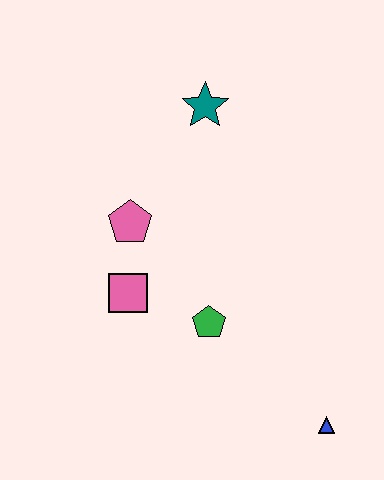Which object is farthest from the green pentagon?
The teal star is farthest from the green pentagon.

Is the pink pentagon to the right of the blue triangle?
No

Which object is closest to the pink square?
The pink pentagon is closest to the pink square.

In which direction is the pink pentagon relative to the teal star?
The pink pentagon is below the teal star.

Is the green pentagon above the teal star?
No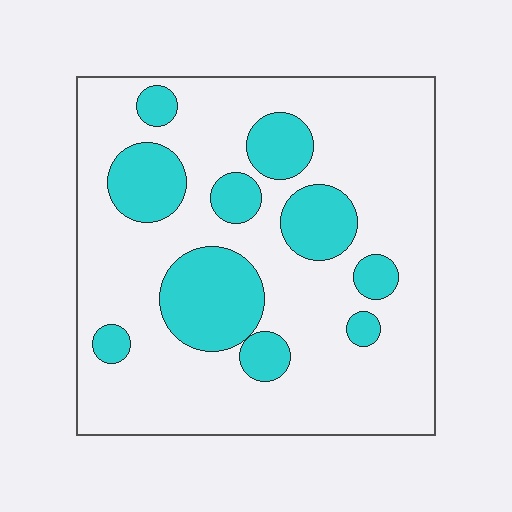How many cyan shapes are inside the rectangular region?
10.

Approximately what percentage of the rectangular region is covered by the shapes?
Approximately 25%.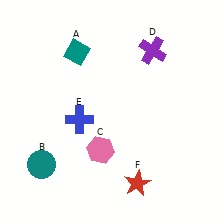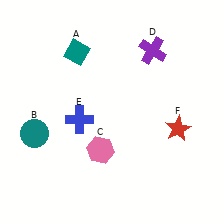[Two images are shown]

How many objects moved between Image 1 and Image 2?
2 objects moved between the two images.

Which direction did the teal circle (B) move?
The teal circle (B) moved up.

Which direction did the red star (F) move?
The red star (F) moved up.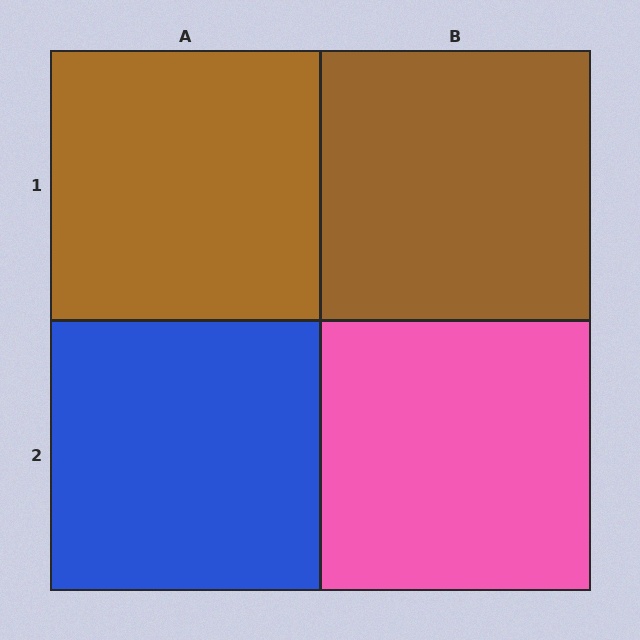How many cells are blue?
1 cell is blue.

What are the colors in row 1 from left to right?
Brown, brown.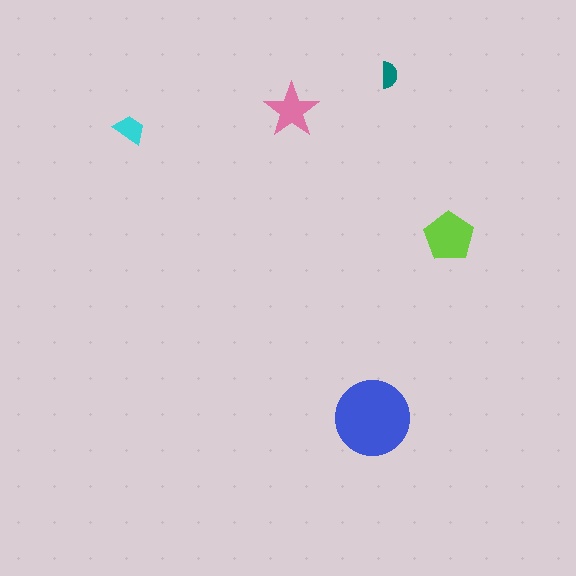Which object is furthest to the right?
The lime pentagon is rightmost.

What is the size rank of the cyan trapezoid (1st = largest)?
4th.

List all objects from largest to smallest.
The blue circle, the lime pentagon, the pink star, the cyan trapezoid, the teal semicircle.